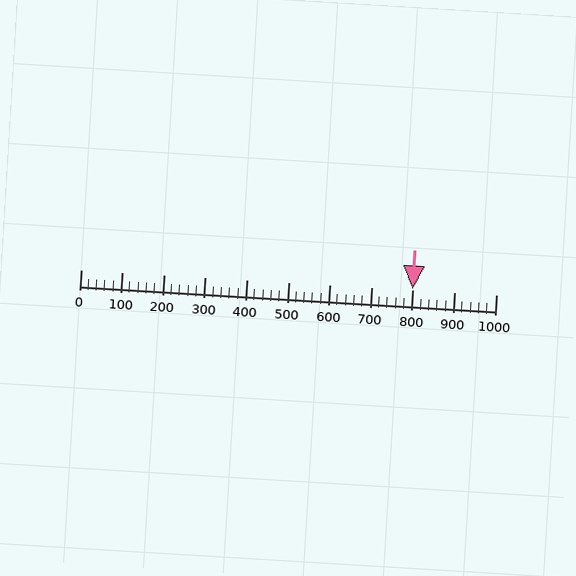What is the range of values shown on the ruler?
The ruler shows values from 0 to 1000.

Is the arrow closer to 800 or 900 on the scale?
The arrow is closer to 800.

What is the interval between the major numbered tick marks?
The major tick marks are spaced 100 units apart.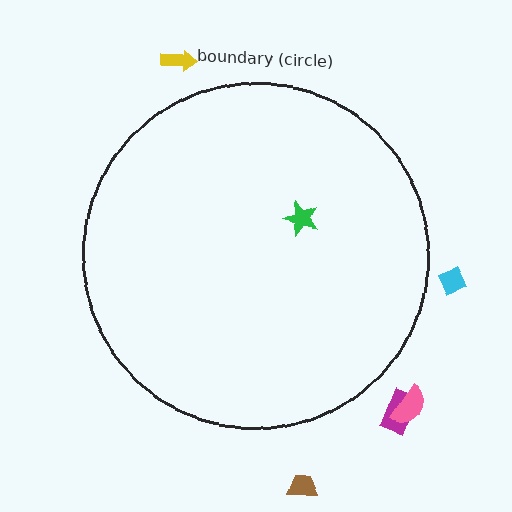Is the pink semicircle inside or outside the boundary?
Outside.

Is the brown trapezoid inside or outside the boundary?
Outside.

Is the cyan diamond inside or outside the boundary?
Outside.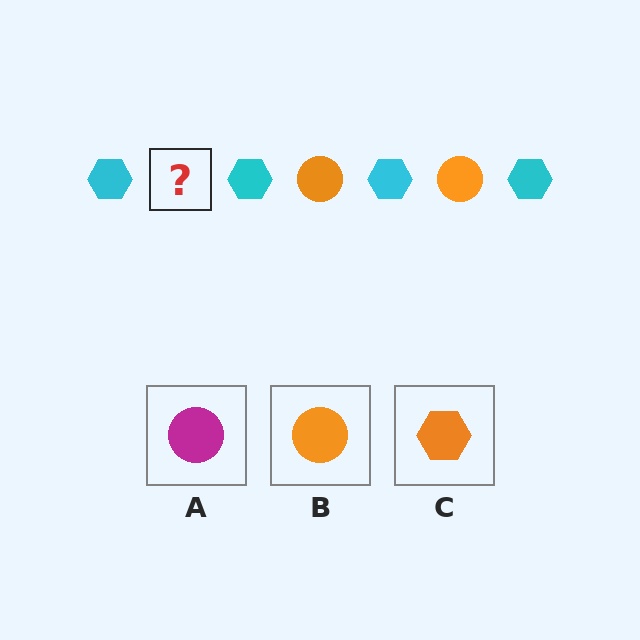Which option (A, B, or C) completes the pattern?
B.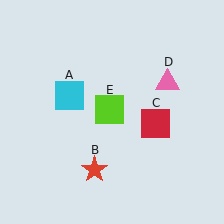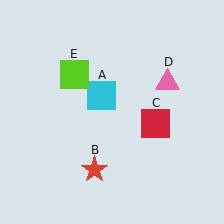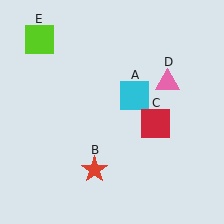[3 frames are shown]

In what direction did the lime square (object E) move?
The lime square (object E) moved up and to the left.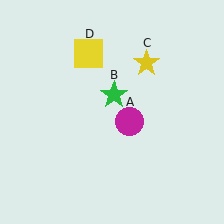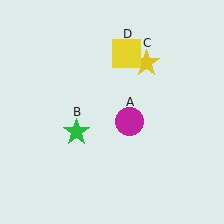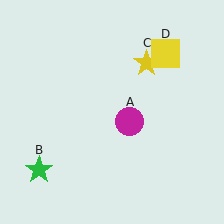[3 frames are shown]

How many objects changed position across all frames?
2 objects changed position: green star (object B), yellow square (object D).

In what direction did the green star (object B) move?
The green star (object B) moved down and to the left.